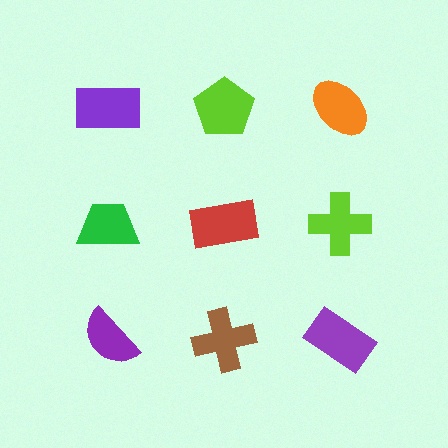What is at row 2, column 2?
A red rectangle.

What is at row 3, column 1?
A purple semicircle.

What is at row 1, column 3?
An orange ellipse.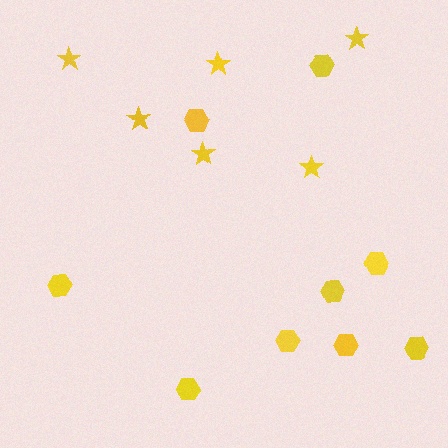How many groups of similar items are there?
There are 2 groups: one group of stars (6) and one group of hexagons (9).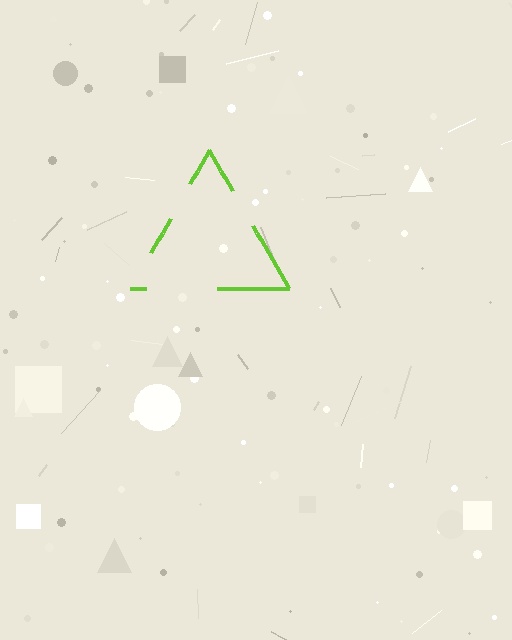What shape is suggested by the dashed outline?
The dashed outline suggests a triangle.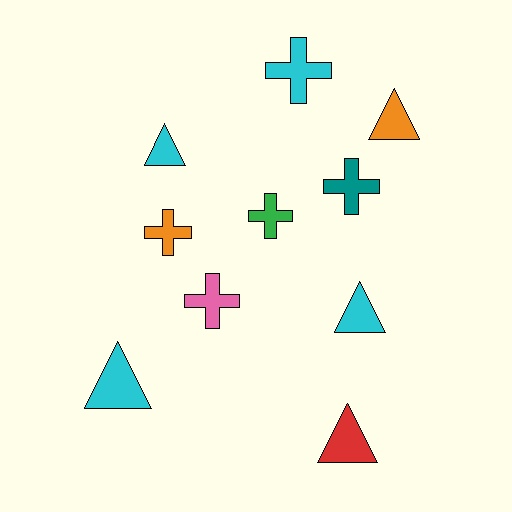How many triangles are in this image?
There are 5 triangles.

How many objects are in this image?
There are 10 objects.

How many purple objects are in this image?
There are no purple objects.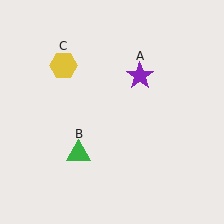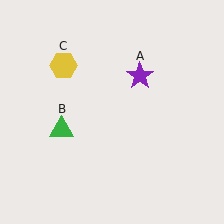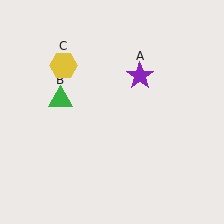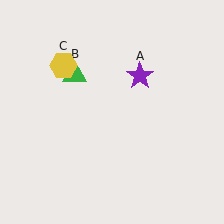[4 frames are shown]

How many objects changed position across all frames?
1 object changed position: green triangle (object B).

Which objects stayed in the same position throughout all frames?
Purple star (object A) and yellow hexagon (object C) remained stationary.